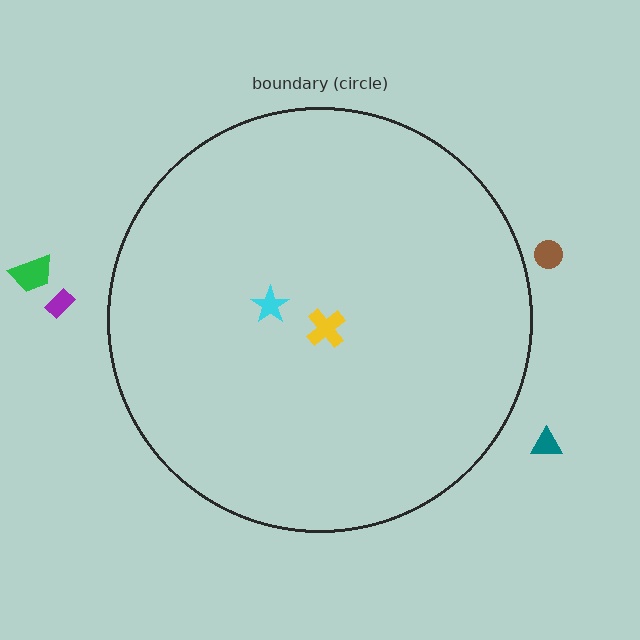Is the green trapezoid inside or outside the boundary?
Outside.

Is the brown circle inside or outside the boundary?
Outside.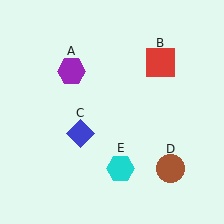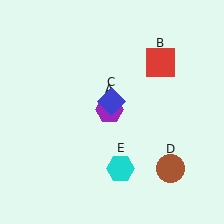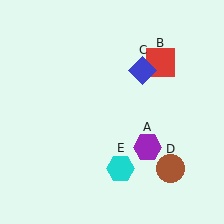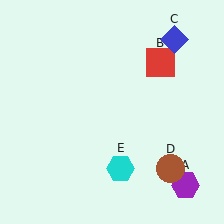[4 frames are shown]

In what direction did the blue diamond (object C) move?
The blue diamond (object C) moved up and to the right.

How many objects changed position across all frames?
2 objects changed position: purple hexagon (object A), blue diamond (object C).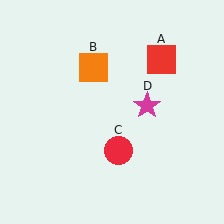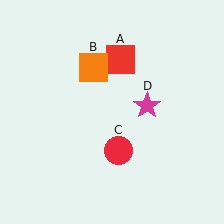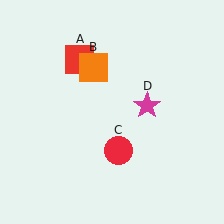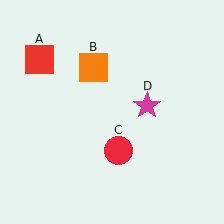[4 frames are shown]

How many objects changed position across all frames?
1 object changed position: red square (object A).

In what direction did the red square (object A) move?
The red square (object A) moved left.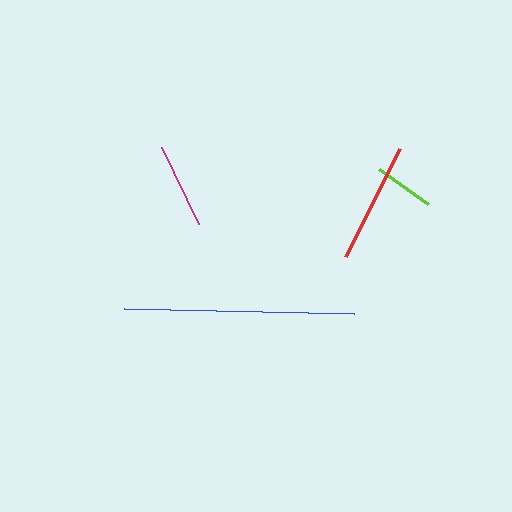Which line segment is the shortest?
The lime line is the shortest at approximately 60 pixels.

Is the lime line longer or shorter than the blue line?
The blue line is longer than the lime line.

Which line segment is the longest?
The blue line is the longest at approximately 230 pixels.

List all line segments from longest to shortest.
From longest to shortest: blue, red, magenta, lime.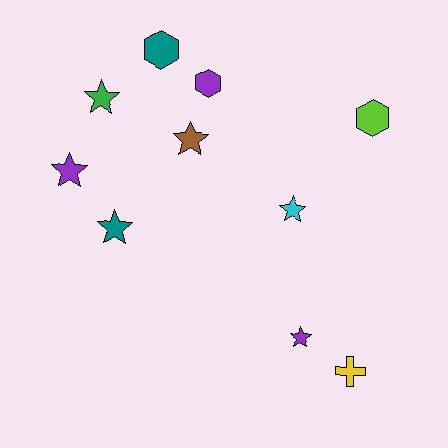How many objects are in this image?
There are 10 objects.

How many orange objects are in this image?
There are no orange objects.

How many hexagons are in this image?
There are 3 hexagons.